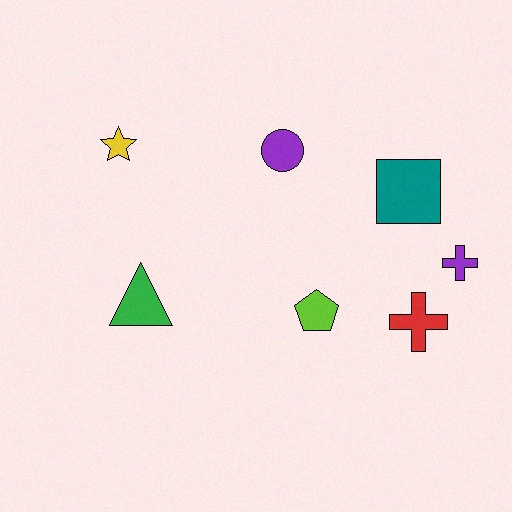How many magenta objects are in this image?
There are no magenta objects.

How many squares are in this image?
There is 1 square.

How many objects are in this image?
There are 7 objects.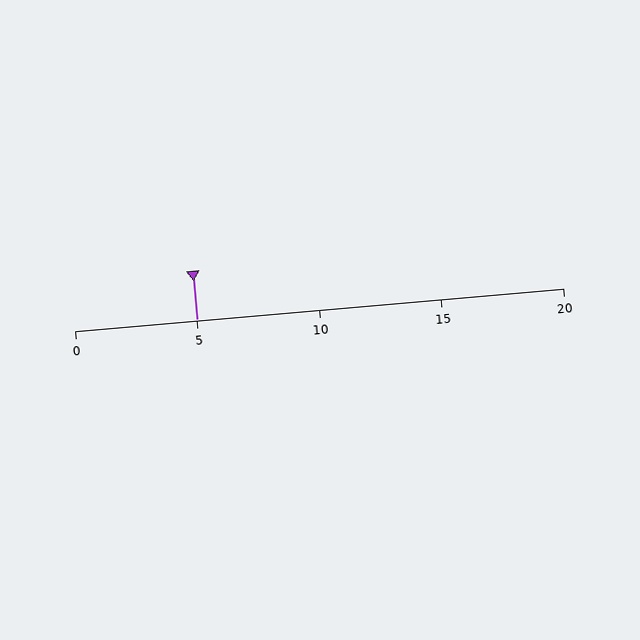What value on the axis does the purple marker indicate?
The marker indicates approximately 5.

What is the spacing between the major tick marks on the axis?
The major ticks are spaced 5 apart.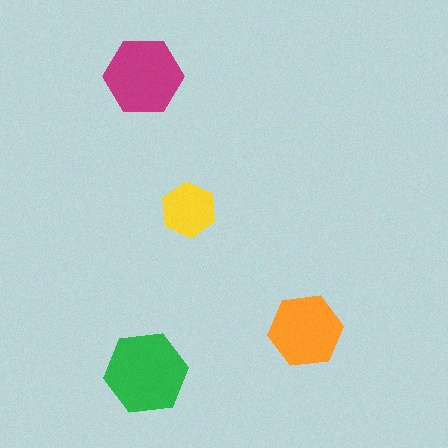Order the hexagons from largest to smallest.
the green one, the magenta one, the orange one, the yellow one.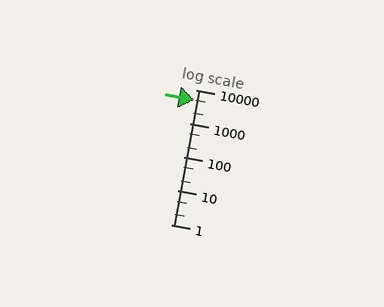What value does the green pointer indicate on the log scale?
The pointer indicates approximately 5000.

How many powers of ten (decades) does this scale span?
The scale spans 4 decades, from 1 to 10000.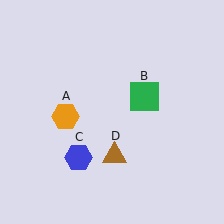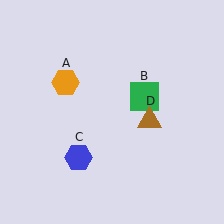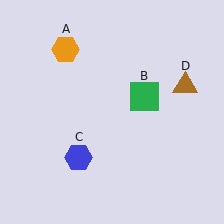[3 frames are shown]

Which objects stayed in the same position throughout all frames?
Green square (object B) and blue hexagon (object C) remained stationary.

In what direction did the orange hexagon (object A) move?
The orange hexagon (object A) moved up.